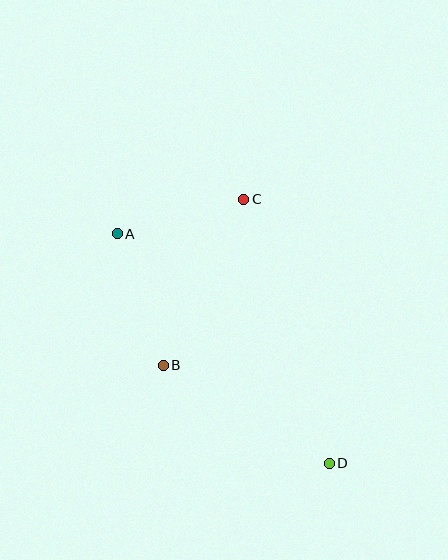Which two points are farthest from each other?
Points A and D are farthest from each other.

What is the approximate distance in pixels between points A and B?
The distance between A and B is approximately 139 pixels.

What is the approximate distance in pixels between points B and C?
The distance between B and C is approximately 185 pixels.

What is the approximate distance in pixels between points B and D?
The distance between B and D is approximately 193 pixels.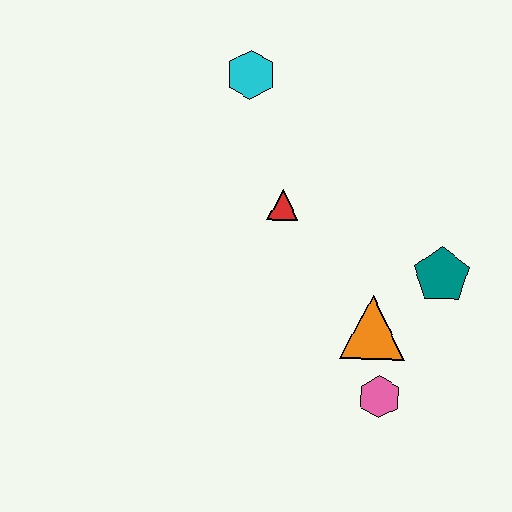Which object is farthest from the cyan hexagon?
The pink hexagon is farthest from the cyan hexagon.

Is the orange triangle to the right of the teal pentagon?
No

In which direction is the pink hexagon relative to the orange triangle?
The pink hexagon is below the orange triangle.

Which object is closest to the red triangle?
The cyan hexagon is closest to the red triangle.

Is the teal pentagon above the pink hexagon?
Yes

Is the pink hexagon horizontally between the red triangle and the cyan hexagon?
No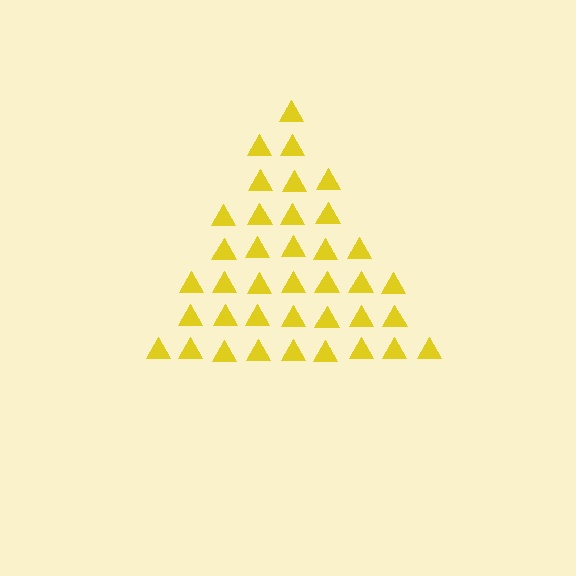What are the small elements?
The small elements are triangles.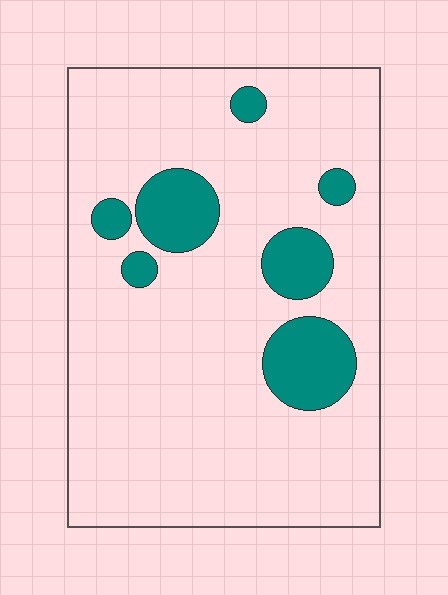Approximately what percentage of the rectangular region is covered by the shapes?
Approximately 15%.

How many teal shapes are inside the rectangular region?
7.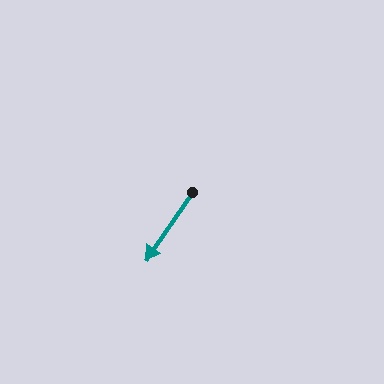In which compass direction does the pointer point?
Southwest.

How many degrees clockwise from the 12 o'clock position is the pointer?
Approximately 214 degrees.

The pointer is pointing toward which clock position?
Roughly 7 o'clock.